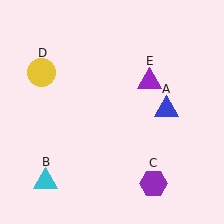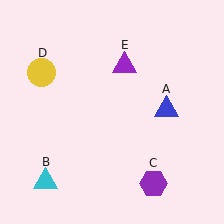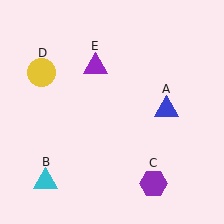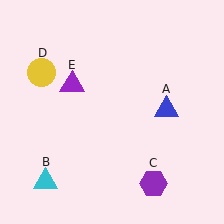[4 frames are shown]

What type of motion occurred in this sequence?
The purple triangle (object E) rotated counterclockwise around the center of the scene.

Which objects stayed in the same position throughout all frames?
Blue triangle (object A) and cyan triangle (object B) and purple hexagon (object C) and yellow circle (object D) remained stationary.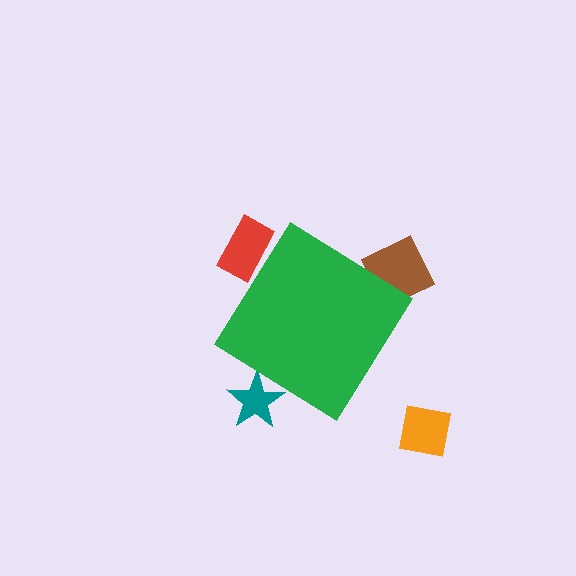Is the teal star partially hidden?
Yes, the teal star is partially hidden behind the green diamond.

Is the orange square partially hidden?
No, the orange square is fully visible.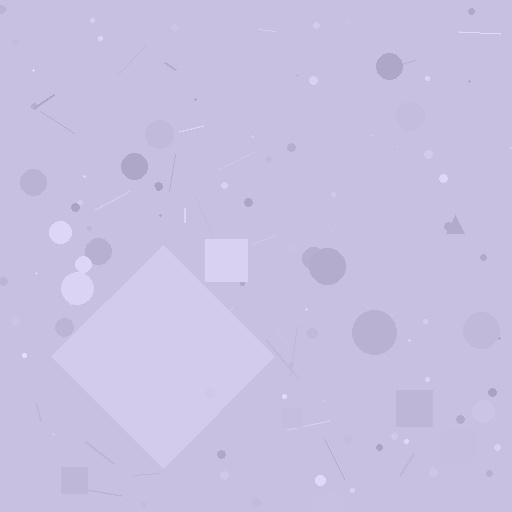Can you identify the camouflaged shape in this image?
The camouflaged shape is a diamond.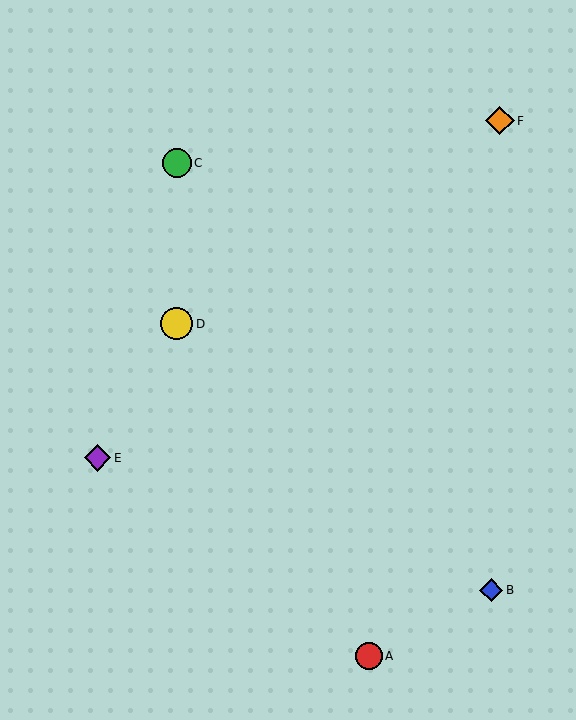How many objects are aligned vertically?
2 objects (C, D) are aligned vertically.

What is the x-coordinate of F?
Object F is at x≈500.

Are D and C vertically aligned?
Yes, both are at x≈177.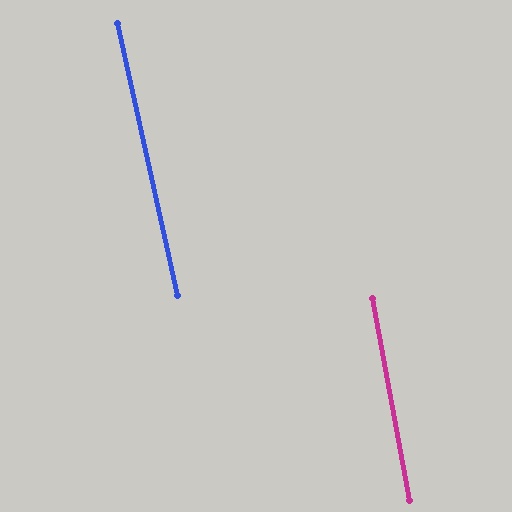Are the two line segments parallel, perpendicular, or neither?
Parallel — their directions differ by only 1.9°.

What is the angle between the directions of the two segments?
Approximately 2 degrees.